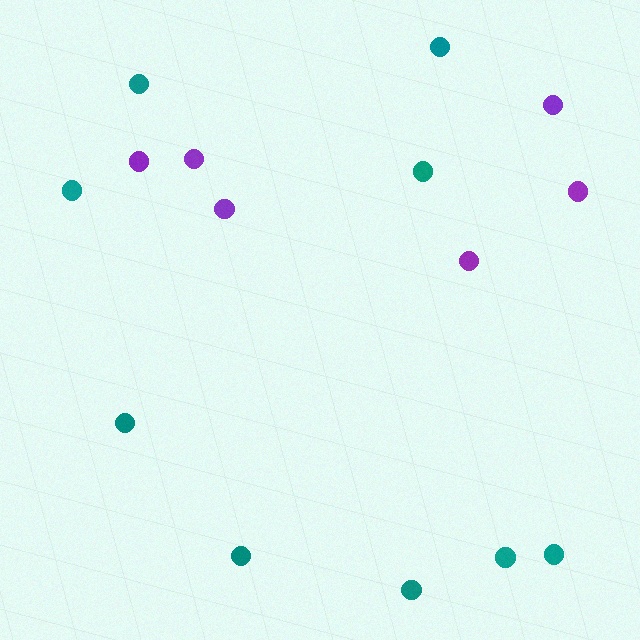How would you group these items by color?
There are 2 groups: one group of teal circles (9) and one group of purple circles (6).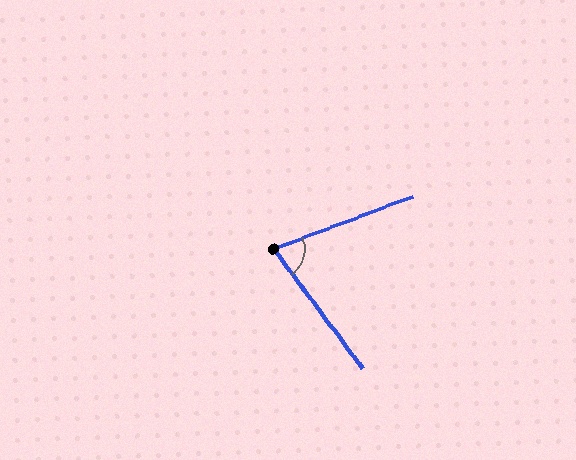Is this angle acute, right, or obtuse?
It is acute.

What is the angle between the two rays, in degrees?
Approximately 74 degrees.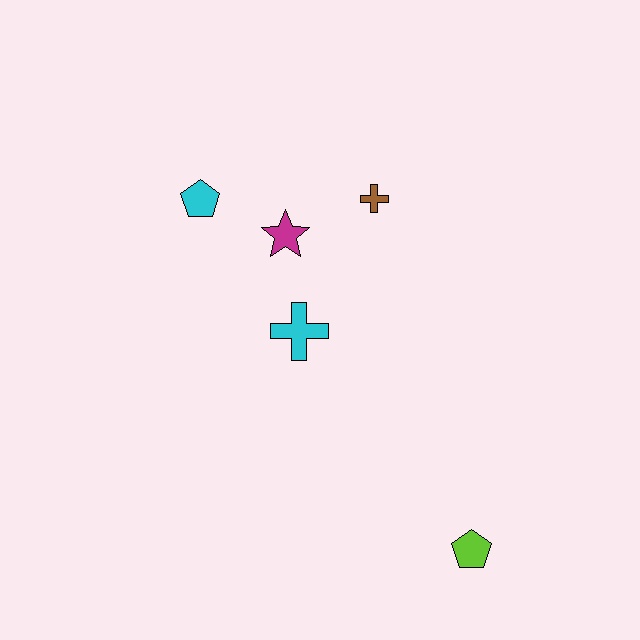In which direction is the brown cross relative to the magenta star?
The brown cross is to the right of the magenta star.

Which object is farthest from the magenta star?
The lime pentagon is farthest from the magenta star.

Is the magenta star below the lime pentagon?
No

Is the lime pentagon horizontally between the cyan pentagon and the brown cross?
No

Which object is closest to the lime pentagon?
The cyan cross is closest to the lime pentagon.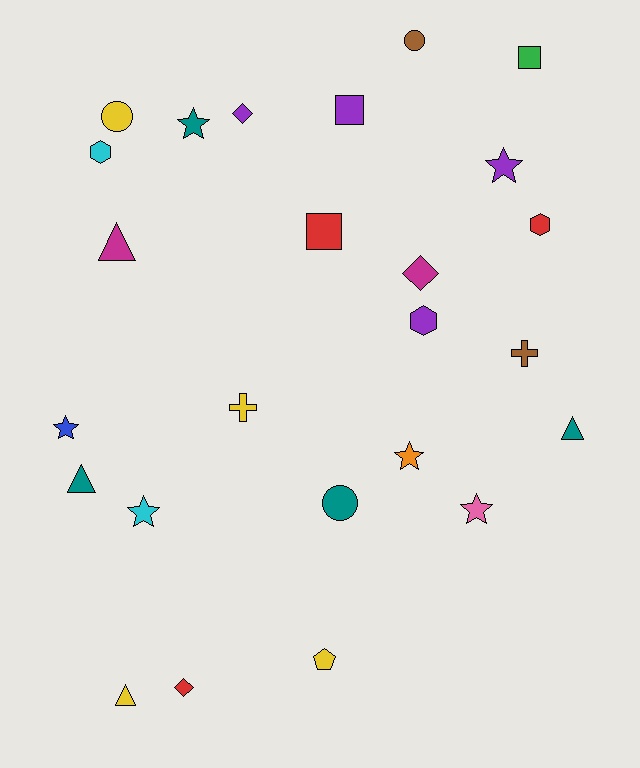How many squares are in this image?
There are 3 squares.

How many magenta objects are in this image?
There are 2 magenta objects.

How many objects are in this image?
There are 25 objects.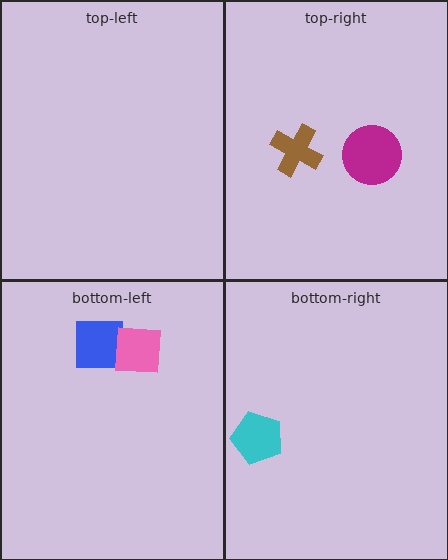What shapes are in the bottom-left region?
The blue square, the pink square.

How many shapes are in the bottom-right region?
1.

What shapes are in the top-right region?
The brown cross, the magenta circle.